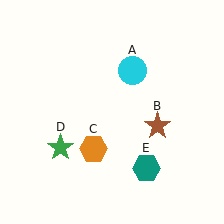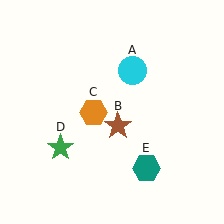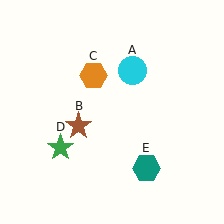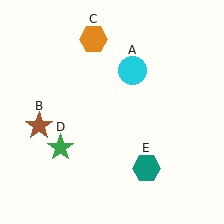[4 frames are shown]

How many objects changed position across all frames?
2 objects changed position: brown star (object B), orange hexagon (object C).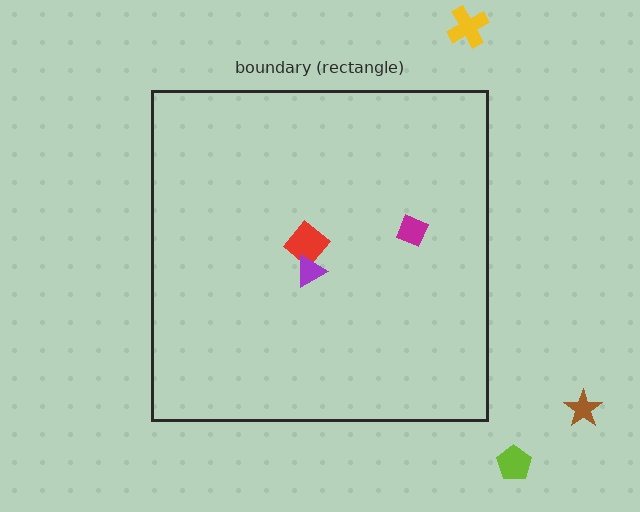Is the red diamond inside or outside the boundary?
Inside.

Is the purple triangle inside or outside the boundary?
Inside.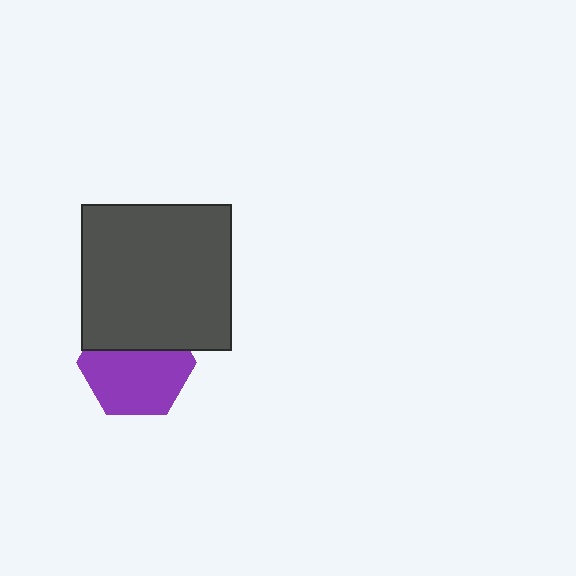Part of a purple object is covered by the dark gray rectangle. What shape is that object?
It is a hexagon.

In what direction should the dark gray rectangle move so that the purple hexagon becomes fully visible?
The dark gray rectangle should move up. That is the shortest direction to clear the overlap and leave the purple hexagon fully visible.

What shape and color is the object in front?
The object in front is a dark gray rectangle.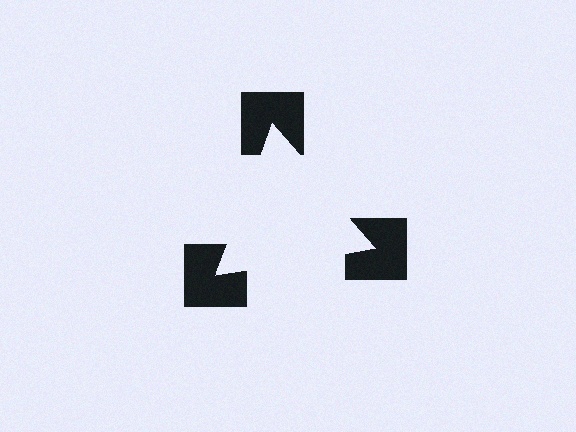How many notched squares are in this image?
There are 3 — one at each vertex of the illusory triangle.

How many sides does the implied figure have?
3 sides.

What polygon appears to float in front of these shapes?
An illusory triangle — its edges are inferred from the aligned wedge cuts in the notched squares, not physically drawn.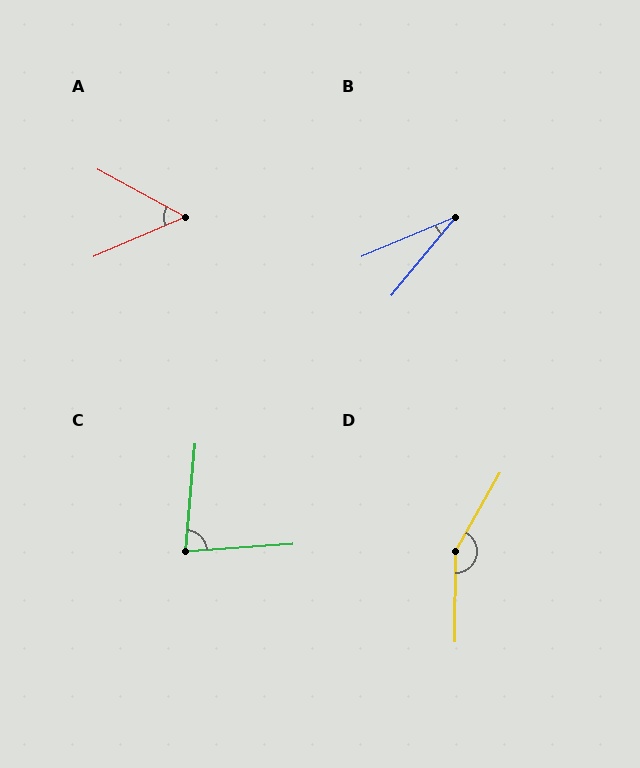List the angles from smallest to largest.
B (28°), A (52°), C (81°), D (151°).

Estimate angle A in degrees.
Approximately 52 degrees.